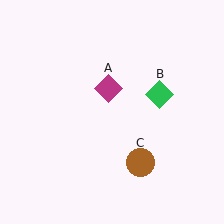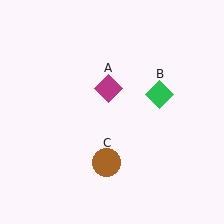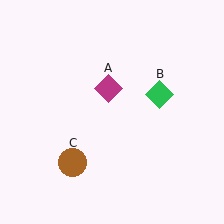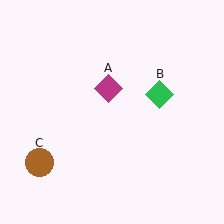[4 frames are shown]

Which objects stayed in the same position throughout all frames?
Magenta diamond (object A) and green diamond (object B) remained stationary.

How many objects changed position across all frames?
1 object changed position: brown circle (object C).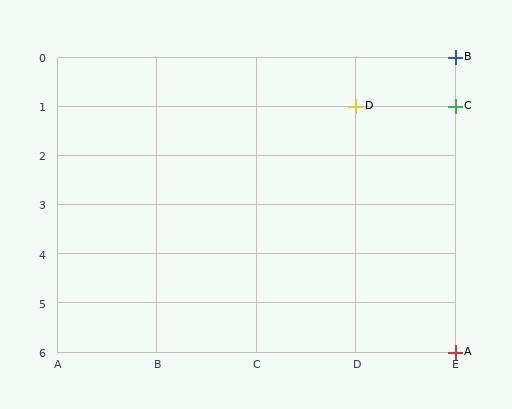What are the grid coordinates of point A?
Point A is at grid coordinates (E, 6).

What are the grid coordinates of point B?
Point B is at grid coordinates (E, 0).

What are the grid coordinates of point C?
Point C is at grid coordinates (E, 1).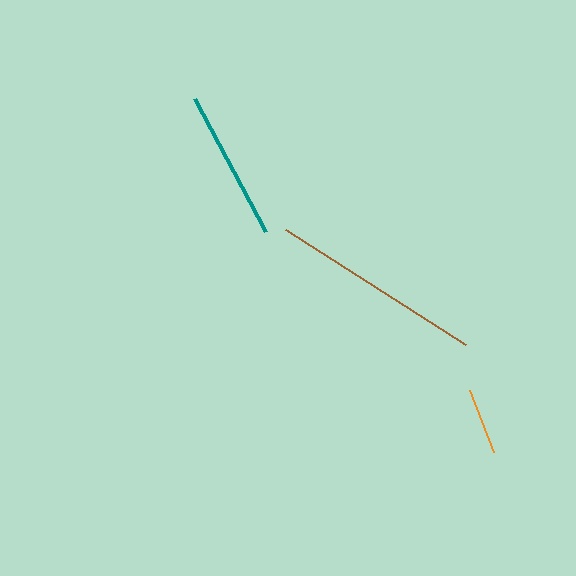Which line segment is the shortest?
The orange line is the shortest at approximately 66 pixels.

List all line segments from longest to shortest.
From longest to shortest: brown, teal, orange.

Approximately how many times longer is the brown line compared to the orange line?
The brown line is approximately 3.3 times the length of the orange line.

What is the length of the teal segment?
The teal segment is approximately 150 pixels long.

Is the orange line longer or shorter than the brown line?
The brown line is longer than the orange line.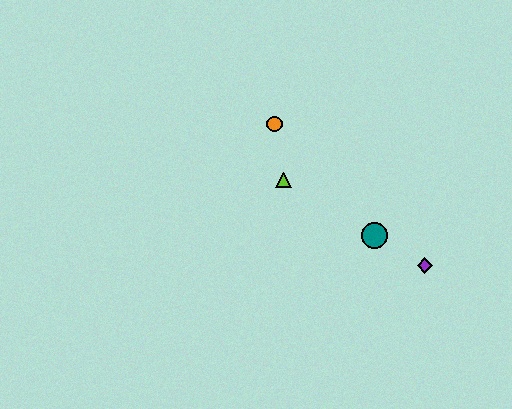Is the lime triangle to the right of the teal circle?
No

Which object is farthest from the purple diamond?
The orange circle is farthest from the purple diamond.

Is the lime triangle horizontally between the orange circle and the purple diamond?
Yes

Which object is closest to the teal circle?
The purple diamond is closest to the teal circle.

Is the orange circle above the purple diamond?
Yes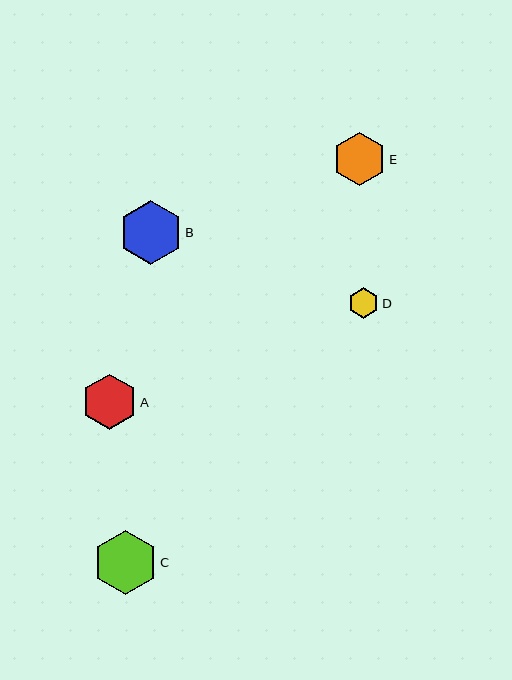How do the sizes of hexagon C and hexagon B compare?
Hexagon C and hexagon B are approximately the same size.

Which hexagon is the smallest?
Hexagon D is the smallest with a size of approximately 30 pixels.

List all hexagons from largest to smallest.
From largest to smallest: C, B, A, E, D.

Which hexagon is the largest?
Hexagon C is the largest with a size of approximately 64 pixels.